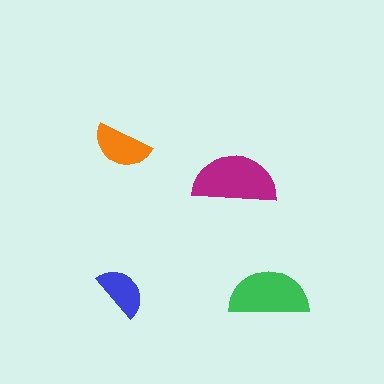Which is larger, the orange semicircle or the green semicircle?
The green one.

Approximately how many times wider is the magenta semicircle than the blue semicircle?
About 1.5 times wider.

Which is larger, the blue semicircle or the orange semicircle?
The orange one.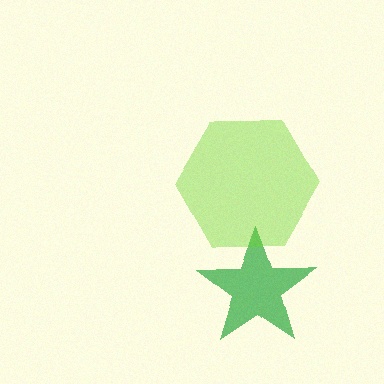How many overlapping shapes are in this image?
There are 2 overlapping shapes in the image.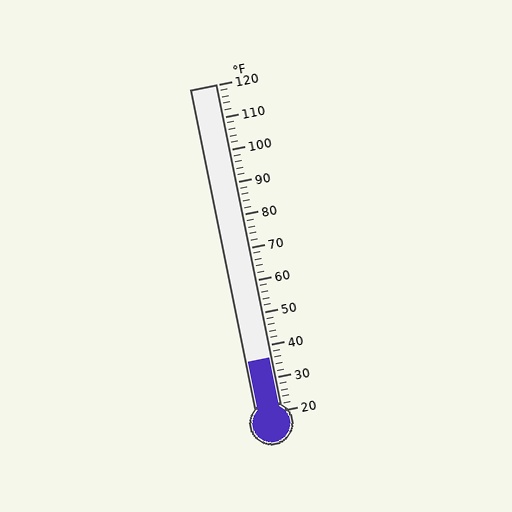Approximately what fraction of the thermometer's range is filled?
The thermometer is filled to approximately 15% of its range.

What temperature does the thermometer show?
The thermometer shows approximately 36°F.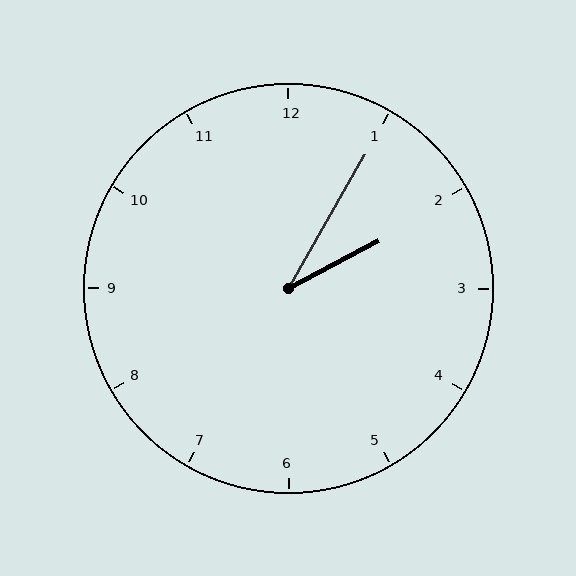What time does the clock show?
2:05.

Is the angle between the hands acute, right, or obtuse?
It is acute.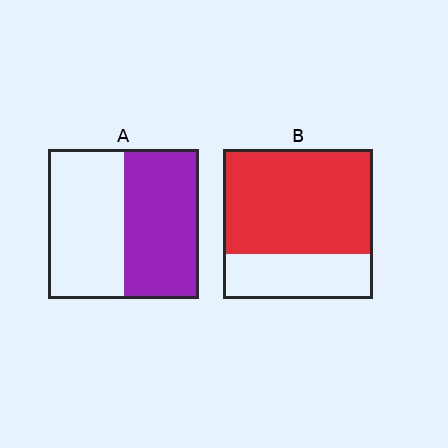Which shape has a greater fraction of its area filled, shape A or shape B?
Shape B.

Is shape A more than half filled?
Roughly half.